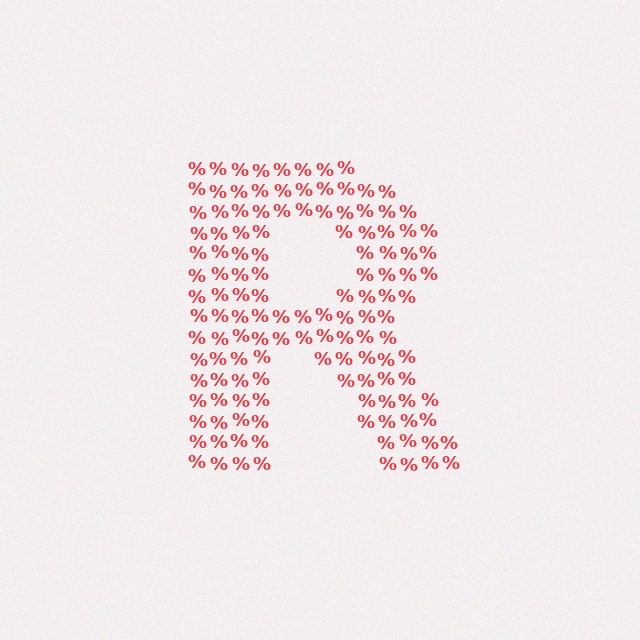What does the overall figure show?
The overall figure shows the letter R.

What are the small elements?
The small elements are percent signs.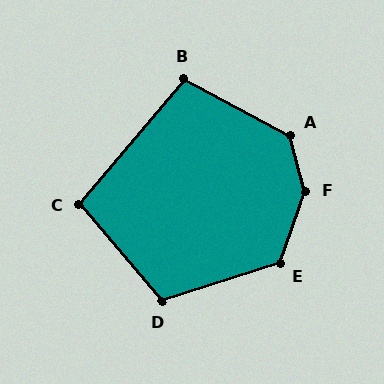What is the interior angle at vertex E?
Approximately 127 degrees (obtuse).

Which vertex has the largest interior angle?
F, at approximately 146 degrees.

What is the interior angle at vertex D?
Approximately 112 degrees (obtuse).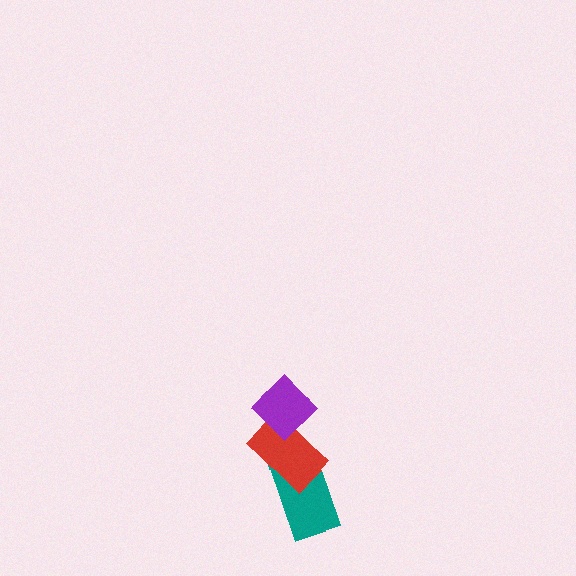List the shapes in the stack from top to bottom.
From top to bottom: the purple diamond, the red rectangle, the teal rectangle.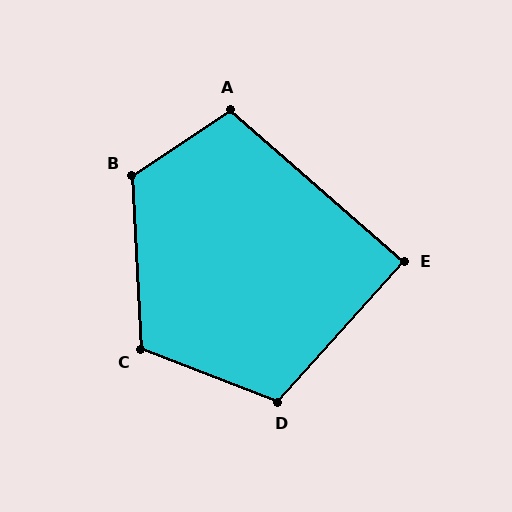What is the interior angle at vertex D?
Approximately 111 degrees (obtuse).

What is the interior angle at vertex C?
Approximately 114 degrees (obtuse).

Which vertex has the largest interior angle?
B, at approximately 121 degrees.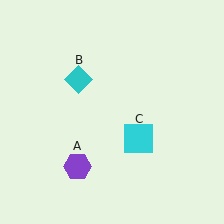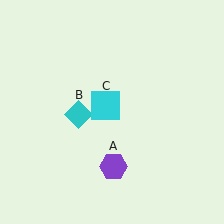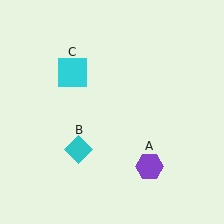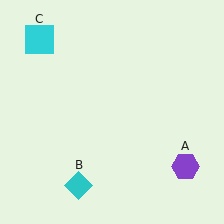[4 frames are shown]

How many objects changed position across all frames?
3 objects changed position: purple hexagon (object A), cyan diamond (object B), cyan square (object C).